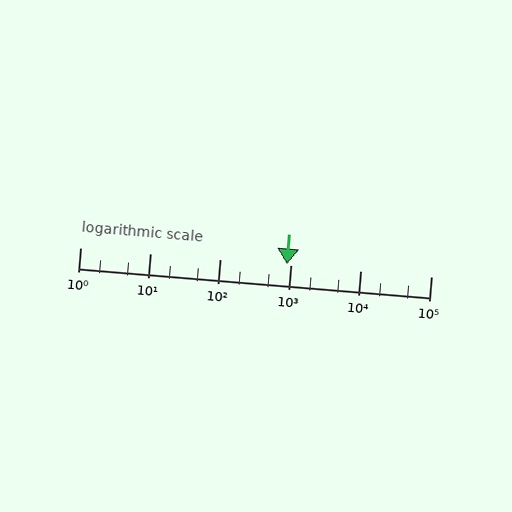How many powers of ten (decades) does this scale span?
The scale spans 5 decades, from 1 to 100000.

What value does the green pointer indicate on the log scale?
The pointer indicates approximately 880.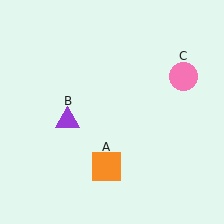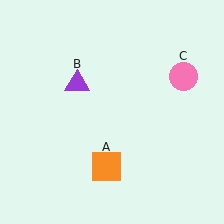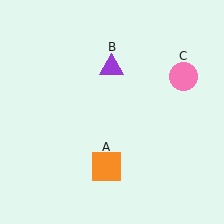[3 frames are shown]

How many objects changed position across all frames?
1 object changed position: purple triangle (object B).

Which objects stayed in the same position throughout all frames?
Orange square (object A) and pink circle (object C) remained stationary.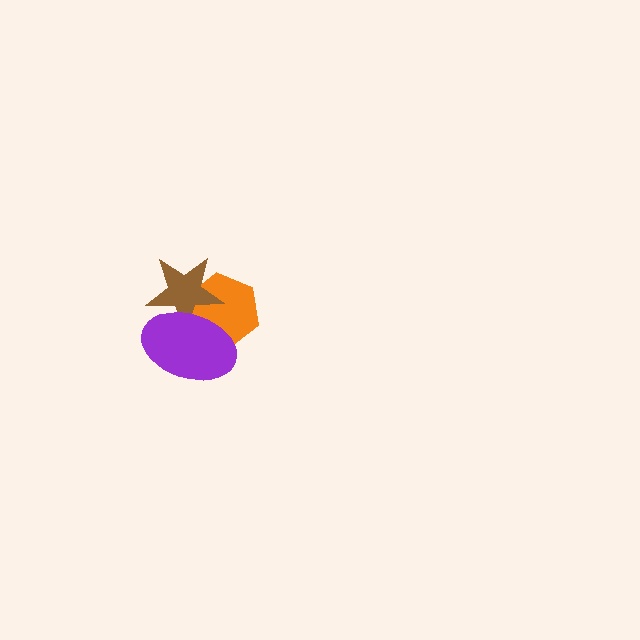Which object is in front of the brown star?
The purple ellipse is in front of the brown star.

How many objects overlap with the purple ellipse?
2 objects overlap with the purple ellipse.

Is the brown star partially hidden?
Yes, it is partially covered by another shape.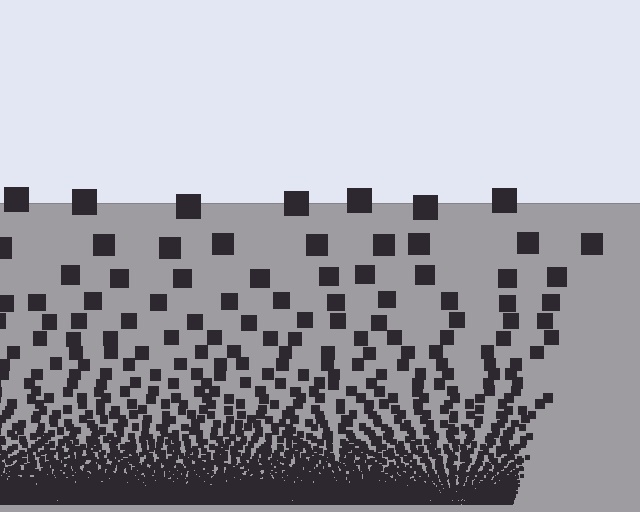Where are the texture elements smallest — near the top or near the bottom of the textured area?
Near the bottom.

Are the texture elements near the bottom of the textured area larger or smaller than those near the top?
Smaller. The gradient is inverted — elements near the bottom are smaller and denser.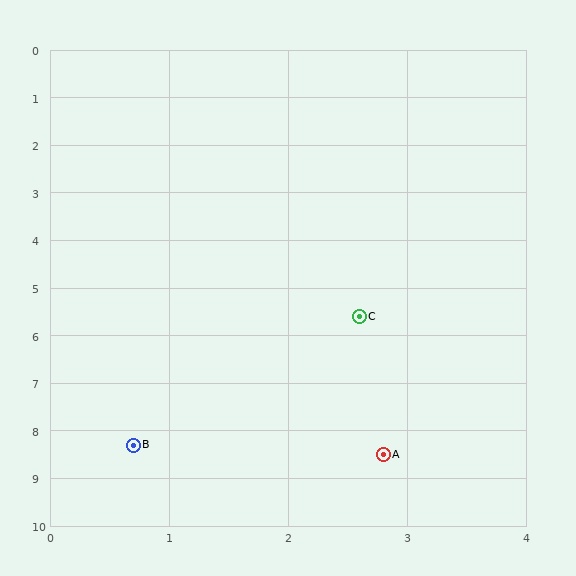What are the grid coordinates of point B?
Point B is at approximately (0.7, 8.3).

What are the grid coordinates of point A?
Point A is at approximately (2.8, 8.5).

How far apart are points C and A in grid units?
Points C and A are about 2.9 grid units apart.